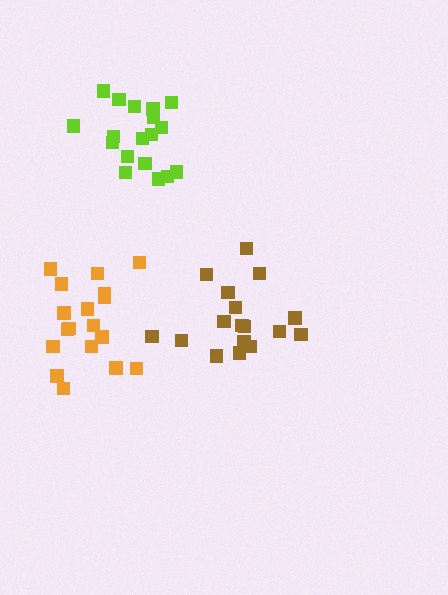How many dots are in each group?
Group 1: 17 dots, Group 2: 18 dots, Group 3: 18 dots (53 total).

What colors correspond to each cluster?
The clusters are colored: brown, orange, lime.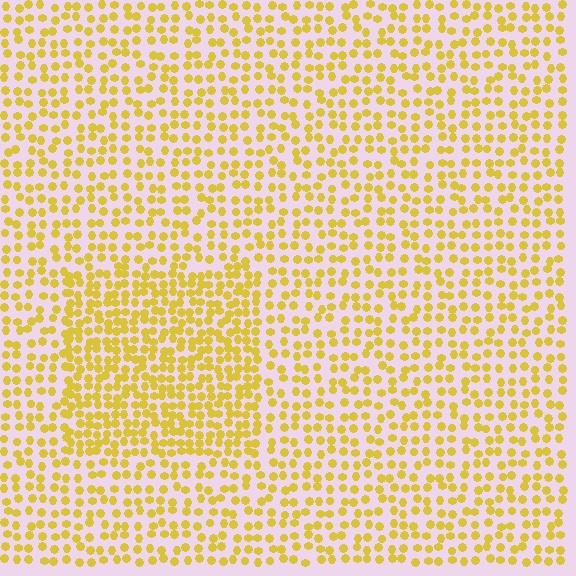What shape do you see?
I see a rectangle.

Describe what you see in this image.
The image contains small yellow elements arranged at two different densities. A rectangle-shaped region is visible where the elements are more densely packed than the surrounding area.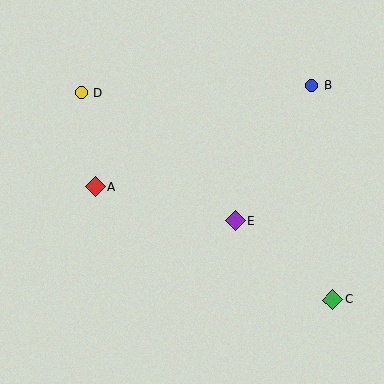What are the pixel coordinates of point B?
Point B is at (311, 85).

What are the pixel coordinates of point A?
Point A is at (95, 187).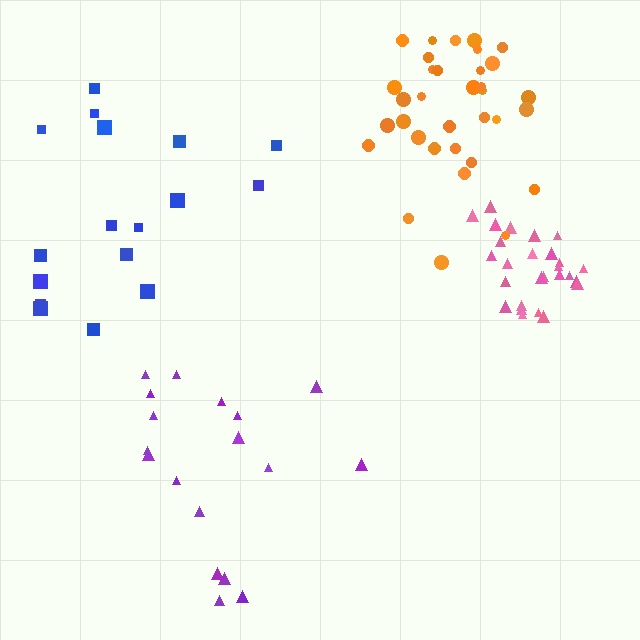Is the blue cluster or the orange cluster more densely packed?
Orange.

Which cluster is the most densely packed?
Pink.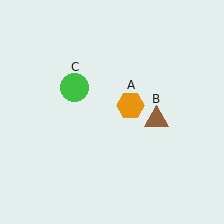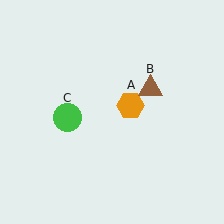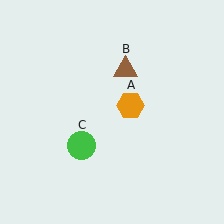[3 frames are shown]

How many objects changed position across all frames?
2 objects changed position: brown triangle (object B), green circle (object C).